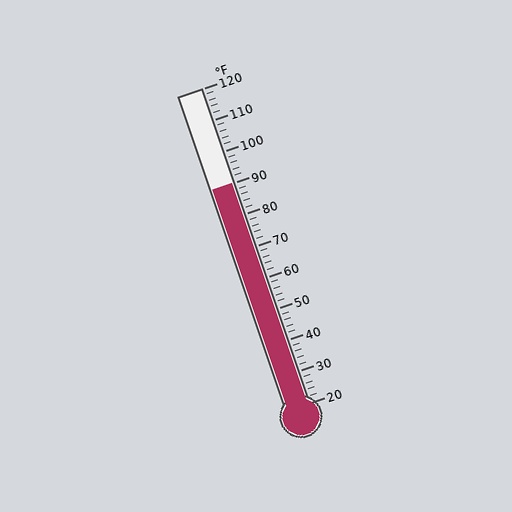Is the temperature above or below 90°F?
The temperature is at 90°F.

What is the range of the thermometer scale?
The thermometer scale ranges from 20°F to 120°F.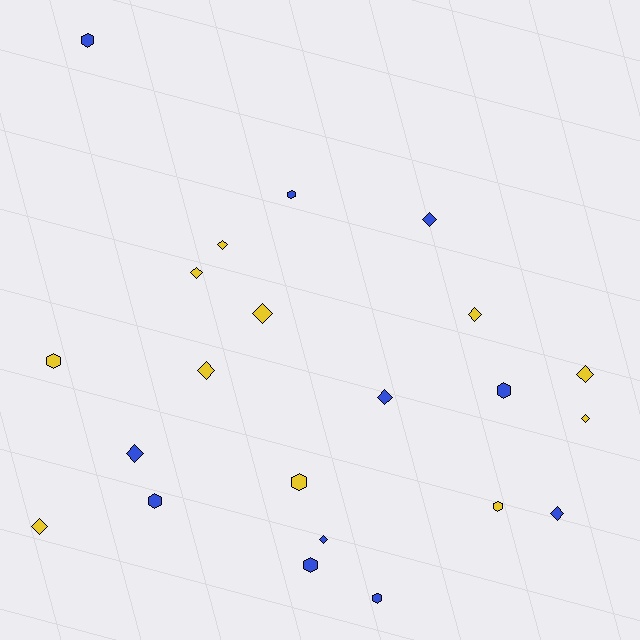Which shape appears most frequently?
Diamond, with 13 objects.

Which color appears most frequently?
Yellow, with 11 objects.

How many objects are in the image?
There are 22 objects.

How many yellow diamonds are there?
There are 8 yellow diamonds.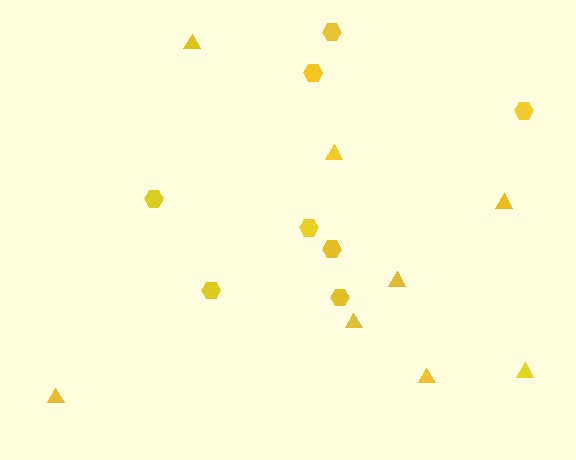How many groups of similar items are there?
There are 2 groups: one group of hexagons (8) and one group of triangles (8).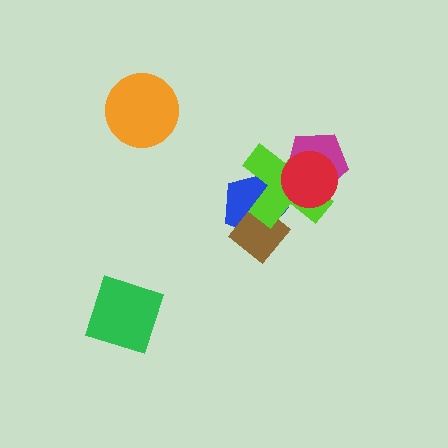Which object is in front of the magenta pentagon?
The red circle is in front of the magenta pentagon.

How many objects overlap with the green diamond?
0 objects overlap with the green diamond.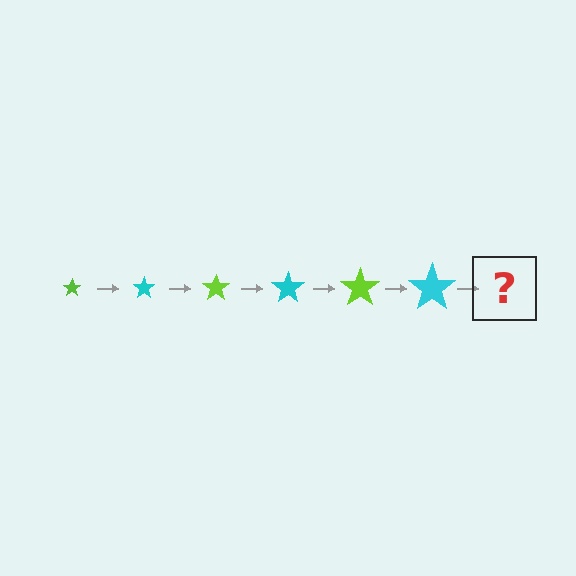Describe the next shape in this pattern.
It should be a lime star, larger than the previous one.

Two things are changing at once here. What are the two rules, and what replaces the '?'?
The two rules are that the star grows larger each step and the color cycles through lime and cyan. The '?' should be a lime star, larger than the previous one.